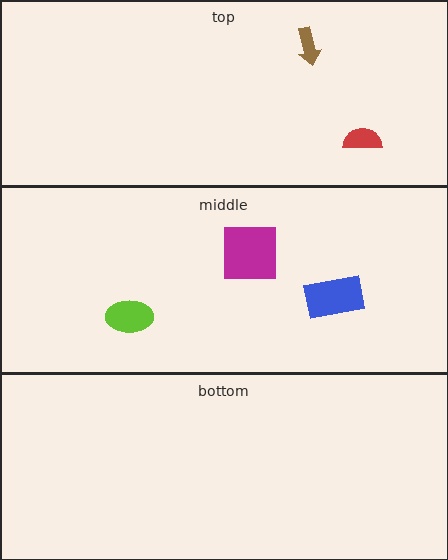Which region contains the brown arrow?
The top region.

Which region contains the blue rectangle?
The middle region.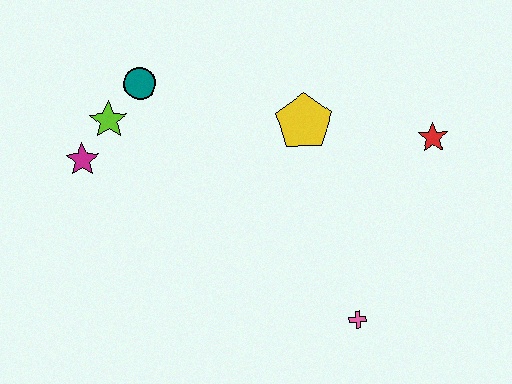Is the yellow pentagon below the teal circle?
Yes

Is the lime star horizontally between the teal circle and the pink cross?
No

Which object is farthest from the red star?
The magenta star is farthest from the red star.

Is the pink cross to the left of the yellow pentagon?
No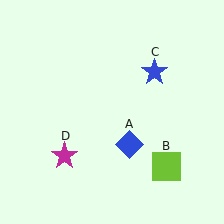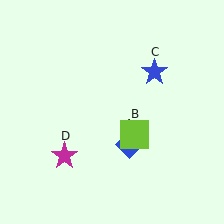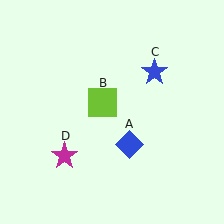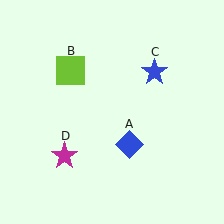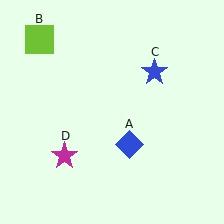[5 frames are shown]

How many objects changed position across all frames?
1 object changed position: lime square (object B).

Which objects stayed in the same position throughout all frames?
Blue diamond (object A) and blue star (object C) and magenta star (object D) remained stationary.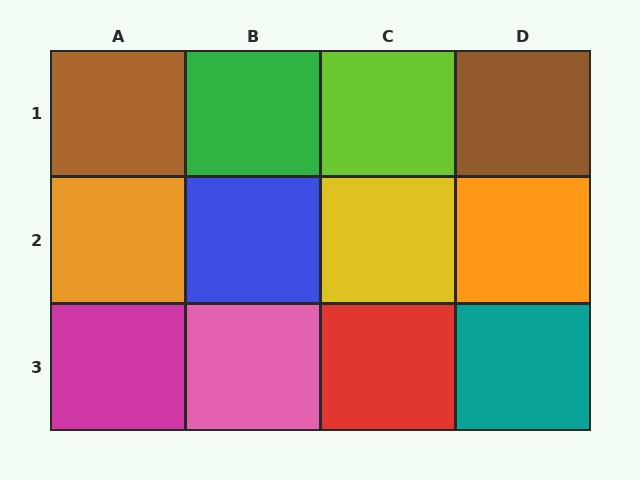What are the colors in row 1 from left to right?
Brown, green, lime, brown.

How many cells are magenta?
1 cell is magenta.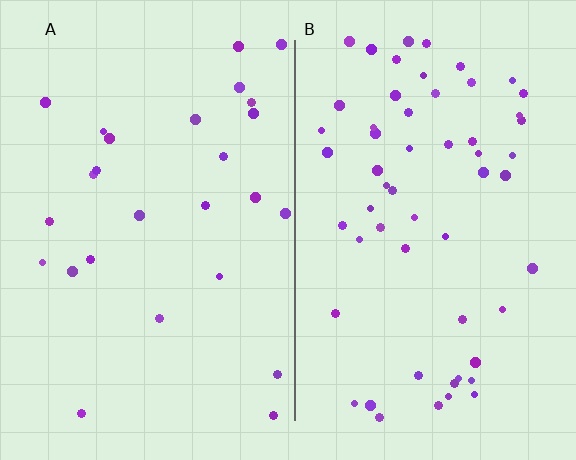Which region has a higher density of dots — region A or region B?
B (the right).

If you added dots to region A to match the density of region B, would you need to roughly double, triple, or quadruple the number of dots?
Approximately double.